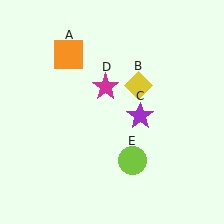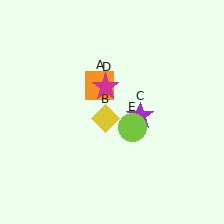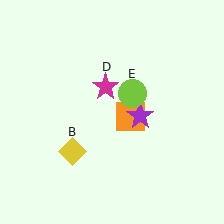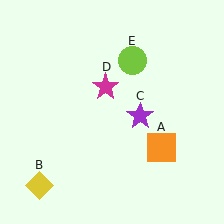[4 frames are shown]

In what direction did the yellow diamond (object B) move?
The yellow diamond (object B) moved down and to the left.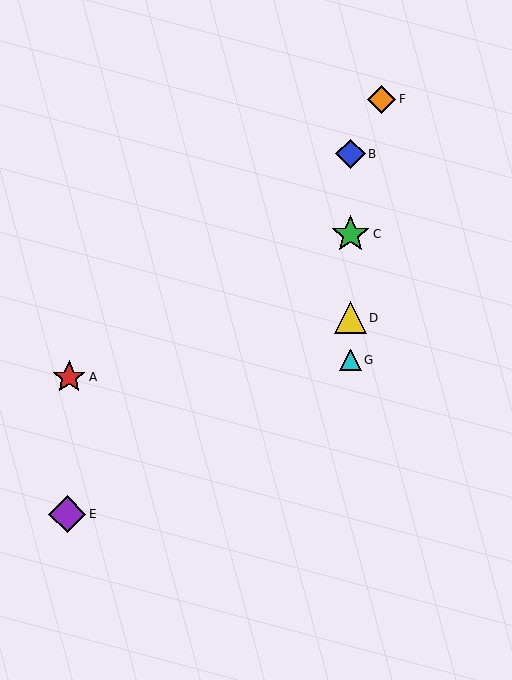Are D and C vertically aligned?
Yes, both are at x≈351.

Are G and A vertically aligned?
No, G is at x≈351 and A is at x≈69.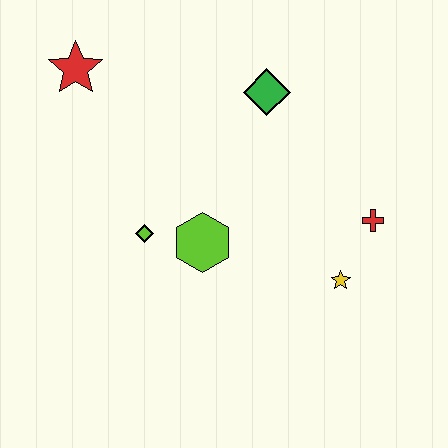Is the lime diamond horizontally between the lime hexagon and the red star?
Yes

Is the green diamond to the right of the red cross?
No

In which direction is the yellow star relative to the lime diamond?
The yellow star is to the right of the lime diamond.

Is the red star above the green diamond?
Yes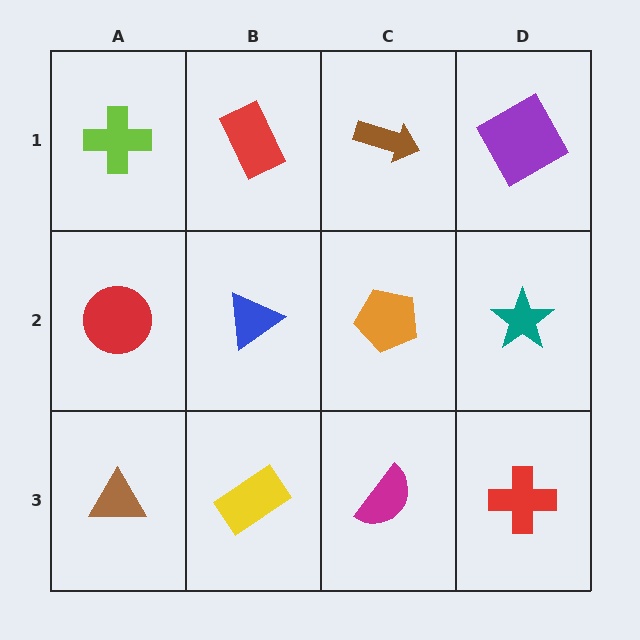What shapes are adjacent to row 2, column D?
A purple square (row 1, column D), a red cross (row 3, column D), an orange pentagon (row 2, column C).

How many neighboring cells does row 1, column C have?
3.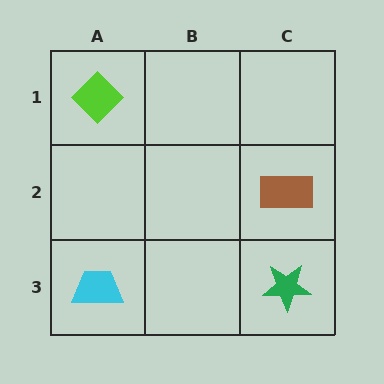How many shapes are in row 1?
1 shape.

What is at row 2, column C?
A brown rectangle.